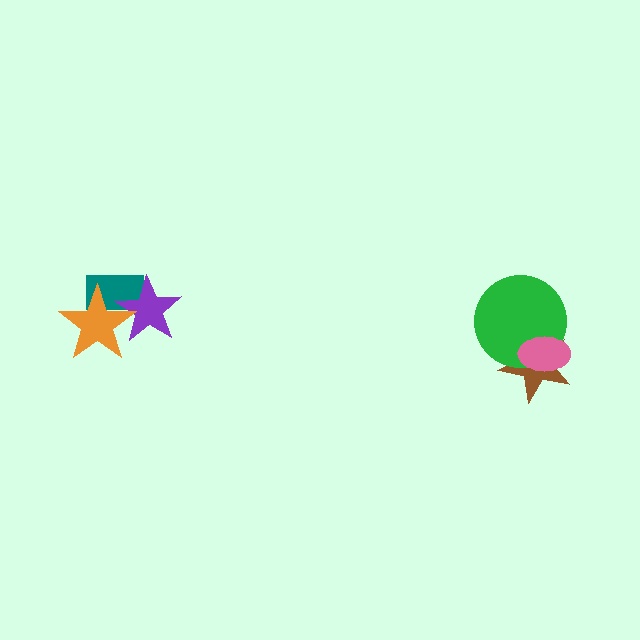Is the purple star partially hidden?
Yes, it is partially covered by another shape.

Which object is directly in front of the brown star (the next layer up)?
The green circle is directly in front of the brown star.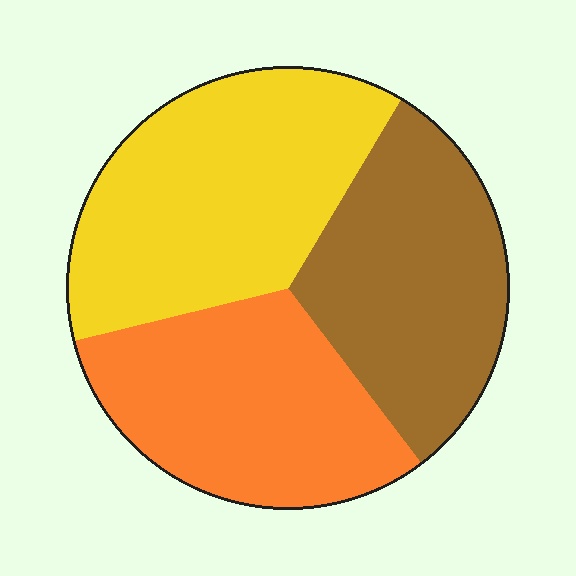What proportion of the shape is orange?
Orange takes up about one third (1/3) of the shape.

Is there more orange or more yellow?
Yellow.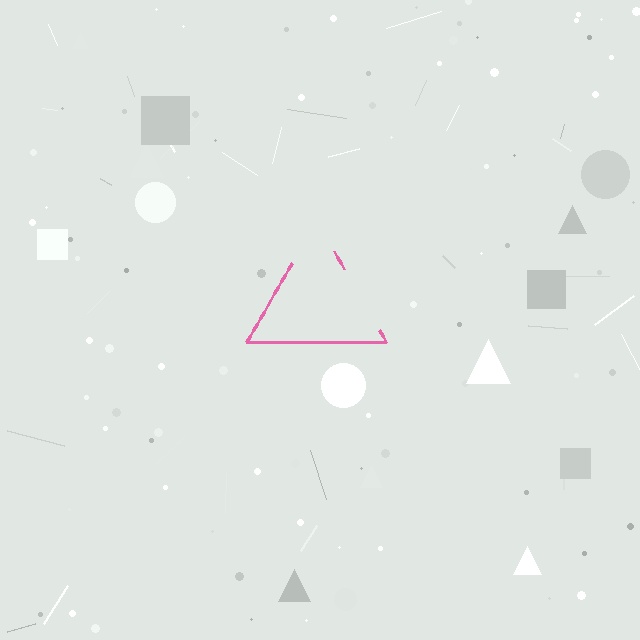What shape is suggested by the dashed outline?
The dashed outline suggests a triangle.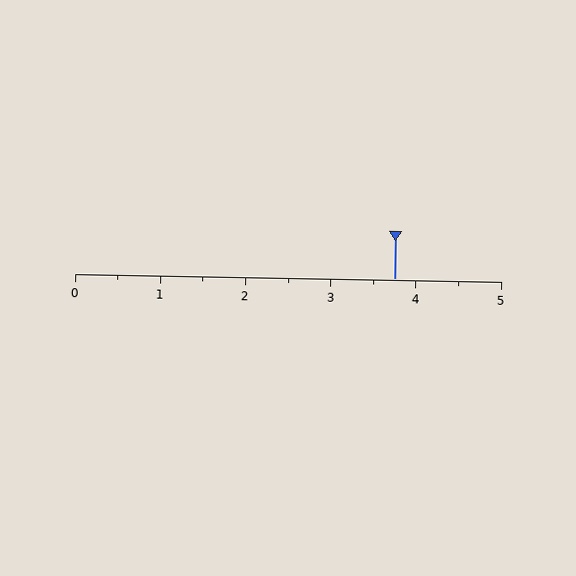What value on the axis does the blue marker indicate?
The marker indicates approximately 3.8.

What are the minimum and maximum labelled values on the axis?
The axis runs from 0 to 5.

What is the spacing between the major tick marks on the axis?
The major ticks are spaced 1 apart.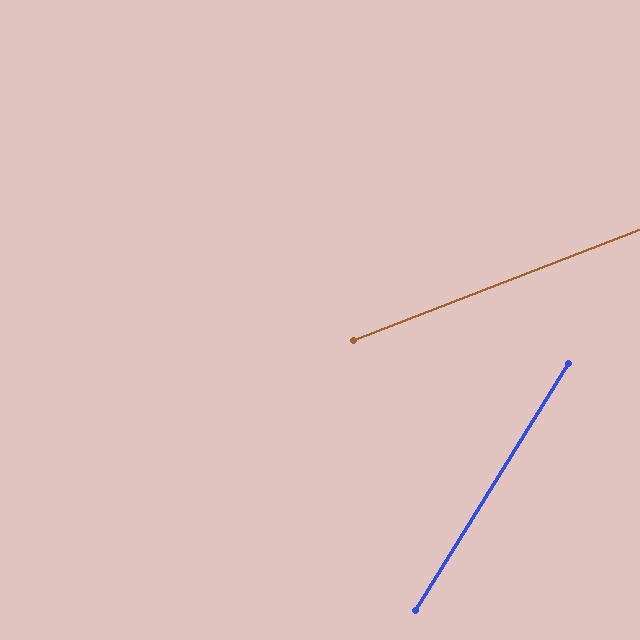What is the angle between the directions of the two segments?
Approximately 37 degrees.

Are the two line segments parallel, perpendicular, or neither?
Neither parallel nor perpendicular — they differ by about 37°.